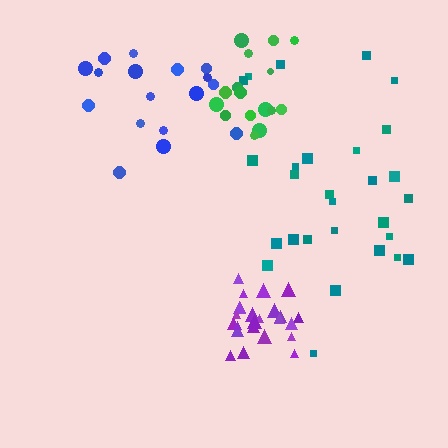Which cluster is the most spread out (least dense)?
Teal.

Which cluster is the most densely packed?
Purple.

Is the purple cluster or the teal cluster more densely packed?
Purple.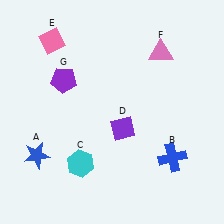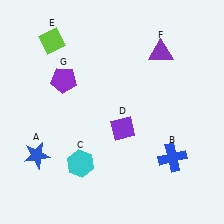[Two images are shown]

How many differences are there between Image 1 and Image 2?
There are 2 differences between the two images.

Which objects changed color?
E changed from pink to lime. F changed from pink to purple.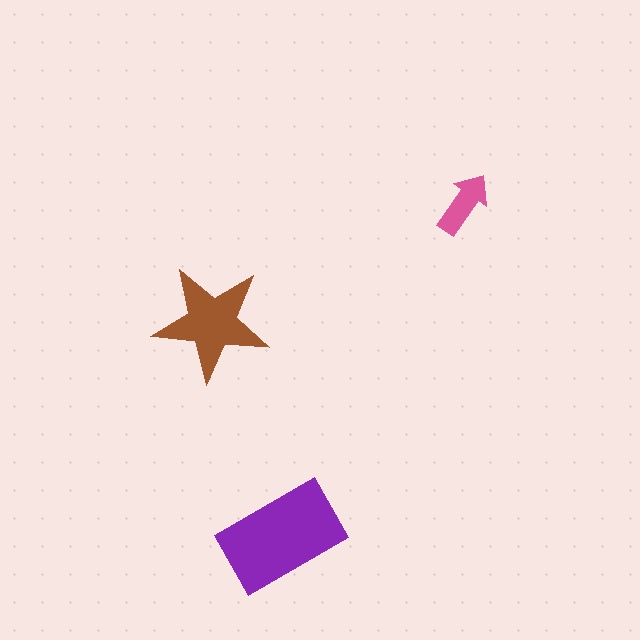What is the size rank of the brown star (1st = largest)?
2nd.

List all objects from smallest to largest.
The pink arrow, the brown star, the purple rectangle.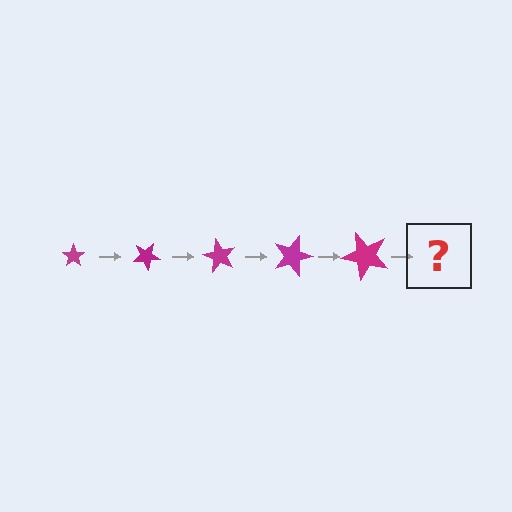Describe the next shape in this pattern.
It should be a star, larger than the previous one and rotated 150 degrees from the start.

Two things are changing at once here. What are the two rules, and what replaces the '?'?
The two rules are that the star grows larger each step and it rotates 30 degrees each step. The '?' should be a star, larger than the previous one and rotated 150 degrees from the start.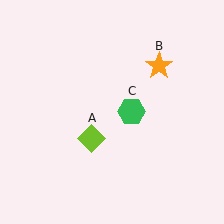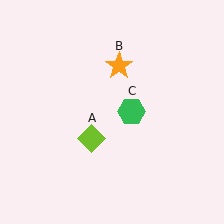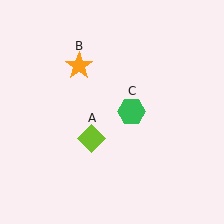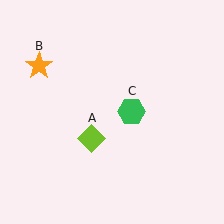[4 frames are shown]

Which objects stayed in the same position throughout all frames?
Lime diamond (object A) and green hexagon (object C) remained stationary.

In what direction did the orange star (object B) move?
The orange star (object B) moved left.